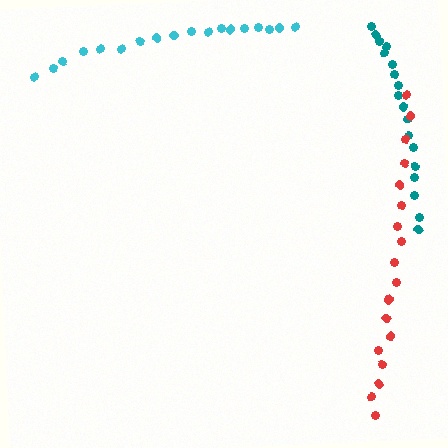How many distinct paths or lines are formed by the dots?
There are 3 distinct paths.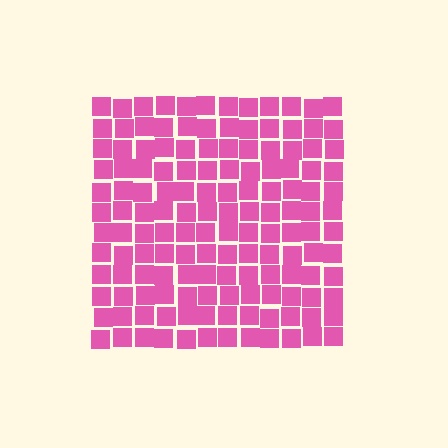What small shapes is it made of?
It is made of small squares.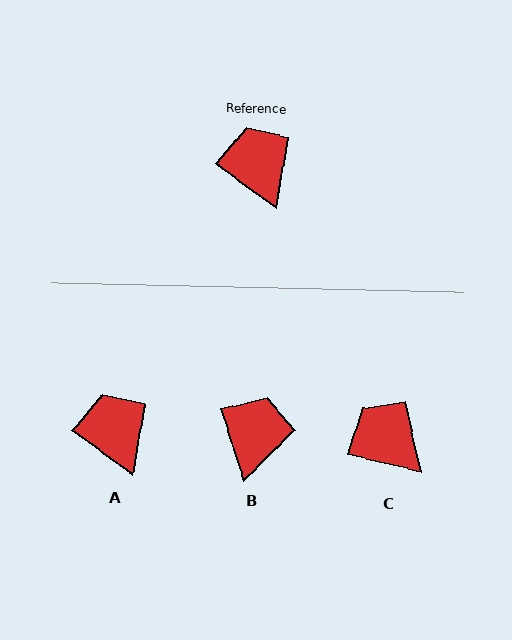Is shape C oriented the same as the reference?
No, it is off by about 22 degrees.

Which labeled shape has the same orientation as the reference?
A.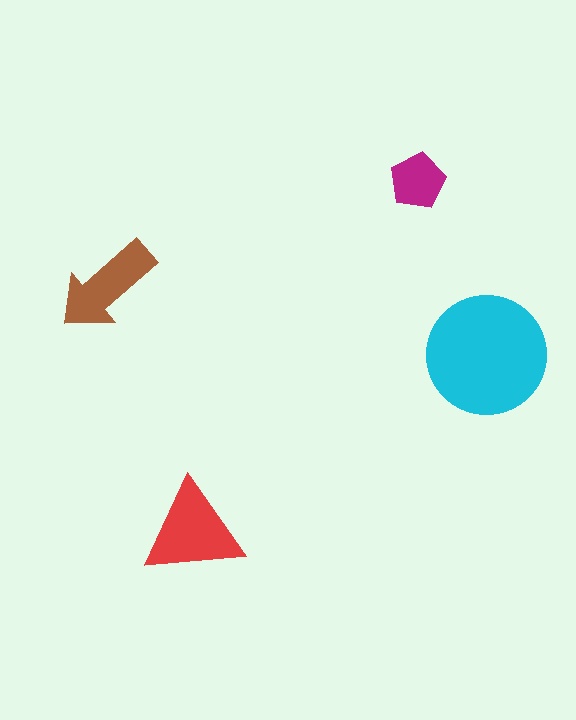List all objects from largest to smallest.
The cyan circle, the red triangle, the brown arrow, the magenta pentagon.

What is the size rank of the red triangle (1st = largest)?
2nd.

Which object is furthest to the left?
The brown arrow is leftmost.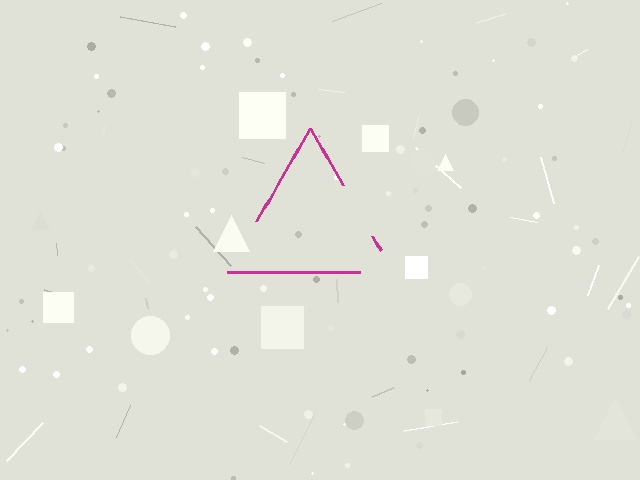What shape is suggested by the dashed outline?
The dashed outline suggests a triangle.